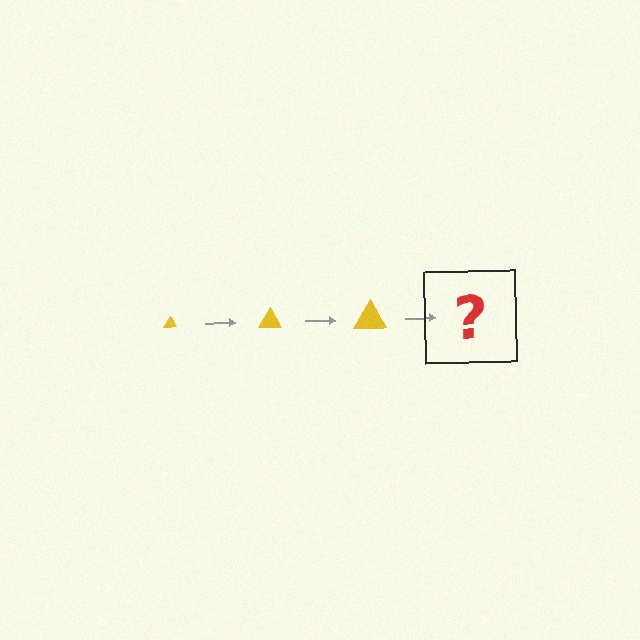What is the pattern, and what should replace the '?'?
The pattern is that the triangle gets progressively larger each step. The '?' should be a yellow triangle, larger than the previous one.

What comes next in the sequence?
The next element should be a yellow triangle, larger than the previous one.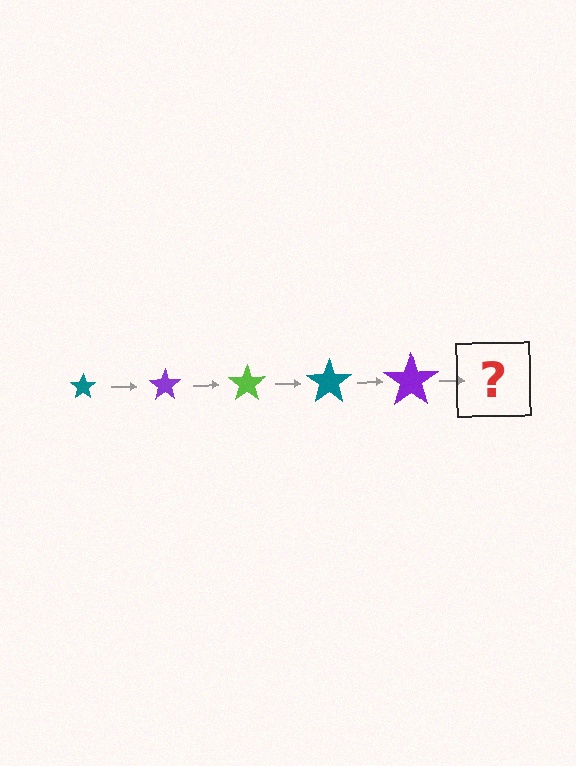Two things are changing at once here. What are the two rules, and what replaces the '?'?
The two rules are that the star grows larger each step and the color cycles through teal, purple, and lime. The '?' should be a lime star, larger than the previous one.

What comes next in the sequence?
The next element should be a lime star, larger than the previous one.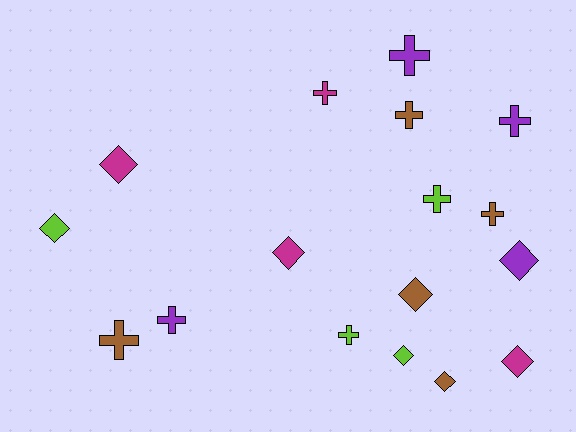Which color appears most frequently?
Brown, with 5 objects.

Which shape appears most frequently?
Cross, with 9 objects.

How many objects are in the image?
There are 17 objects.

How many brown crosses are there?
There are 3 brown crosses.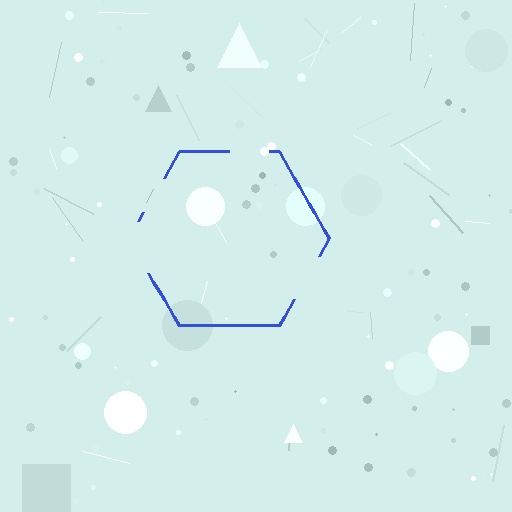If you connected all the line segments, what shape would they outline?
They would outline a hexagon.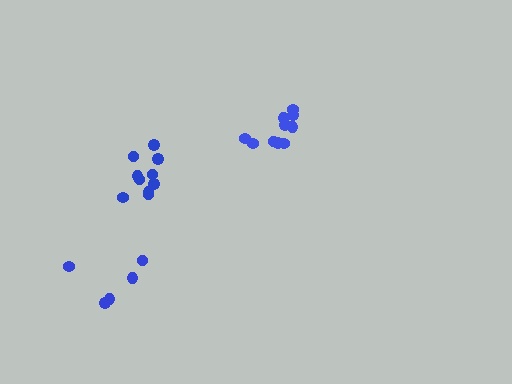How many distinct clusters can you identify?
There are 3 distinct clusters.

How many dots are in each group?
Group 1: 5 dots, Group 2: 10 dots, Group 3: 10 dots (25 total).